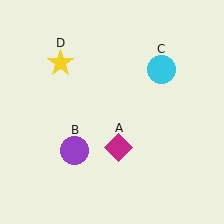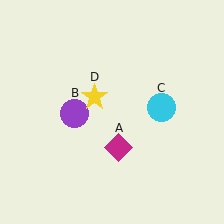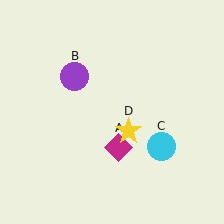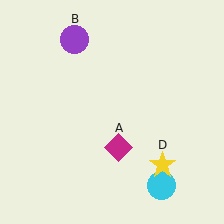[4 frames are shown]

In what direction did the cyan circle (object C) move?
The cyan circle (object C) moved down.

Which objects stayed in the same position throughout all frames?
Magenta diamond (object A) remained stationary.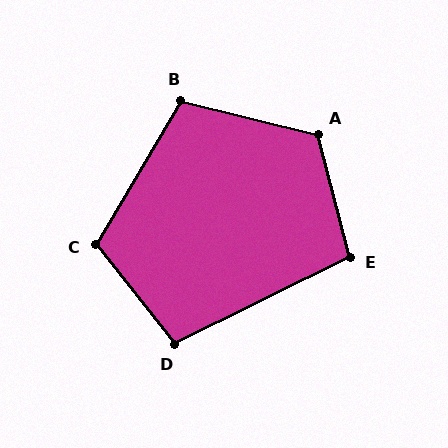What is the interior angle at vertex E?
Approximately 102 degrees (obtuse).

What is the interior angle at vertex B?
Approximately 107 degrees (obtuse).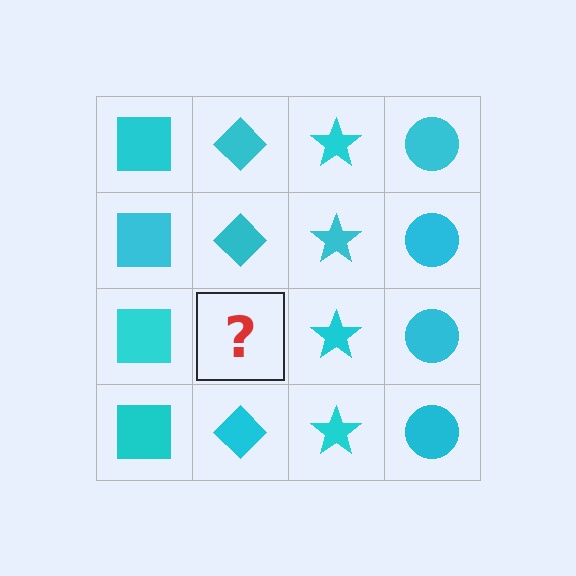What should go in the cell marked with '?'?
The missing cell should contain a cyan diamond.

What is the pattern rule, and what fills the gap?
The rule is that each column has a consistent shape. The gap should be filled with a cyan diamond.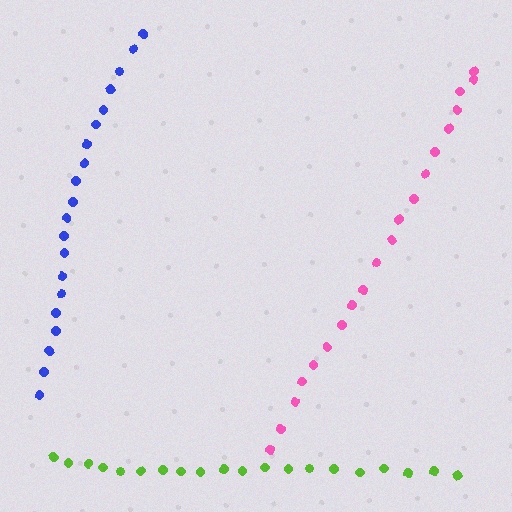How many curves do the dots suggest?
There are 3 distinct paths.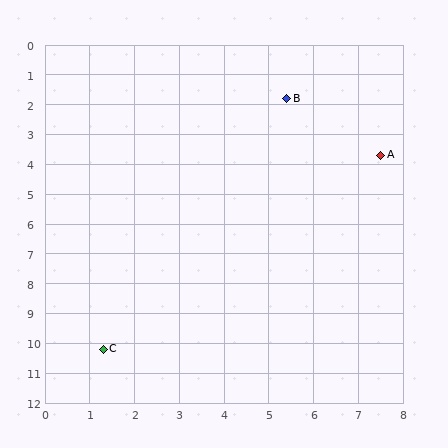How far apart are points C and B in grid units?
Points C and B are about 9.3 grid units apart.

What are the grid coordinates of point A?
Point A is at approximately (7.5, 3.7).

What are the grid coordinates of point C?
Point C is at approximately (1.3, 10.2).